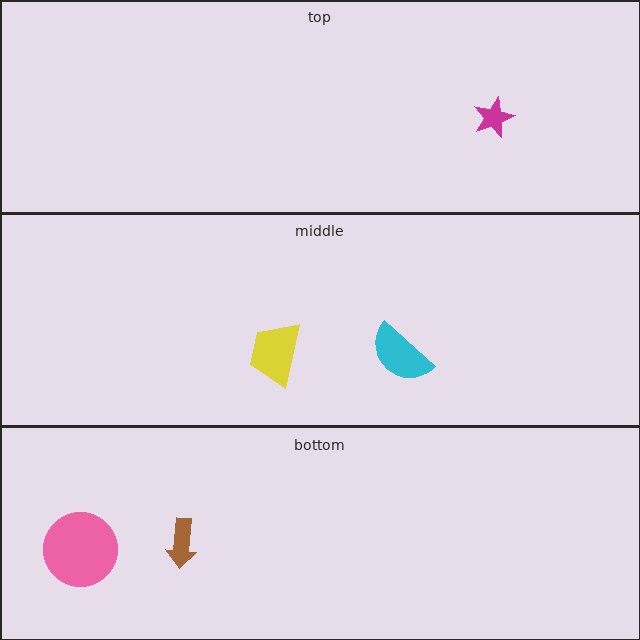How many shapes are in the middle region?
2.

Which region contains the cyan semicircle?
The middle region.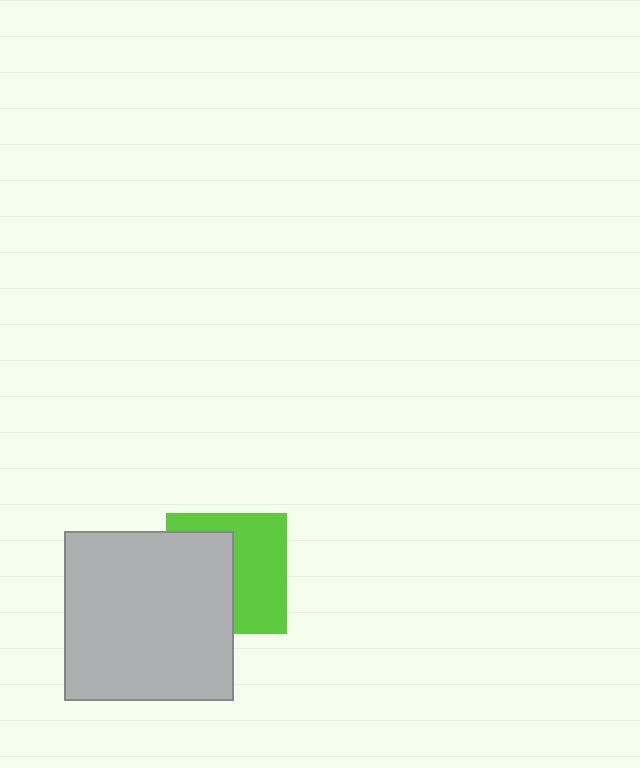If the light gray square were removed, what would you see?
You would see the complete lime square.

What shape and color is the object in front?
The object in front is a light gray square.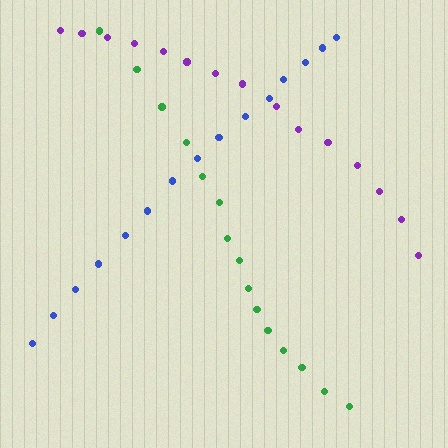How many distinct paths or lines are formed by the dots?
There are 3 distinct paths.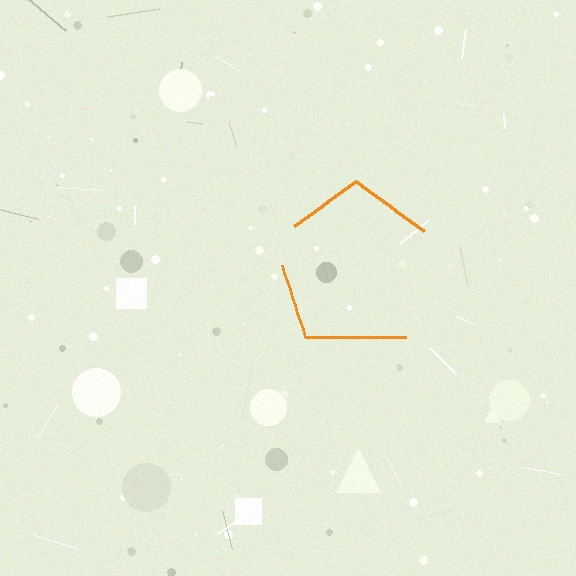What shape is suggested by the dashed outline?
The dashed outline suggests a pentagon.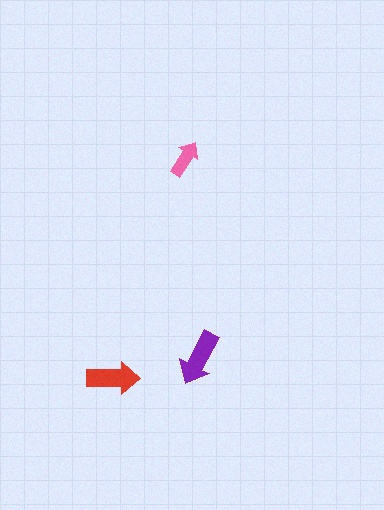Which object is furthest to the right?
The purple arrow is rightmost.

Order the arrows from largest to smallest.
the purple one, the red one, the pink one.